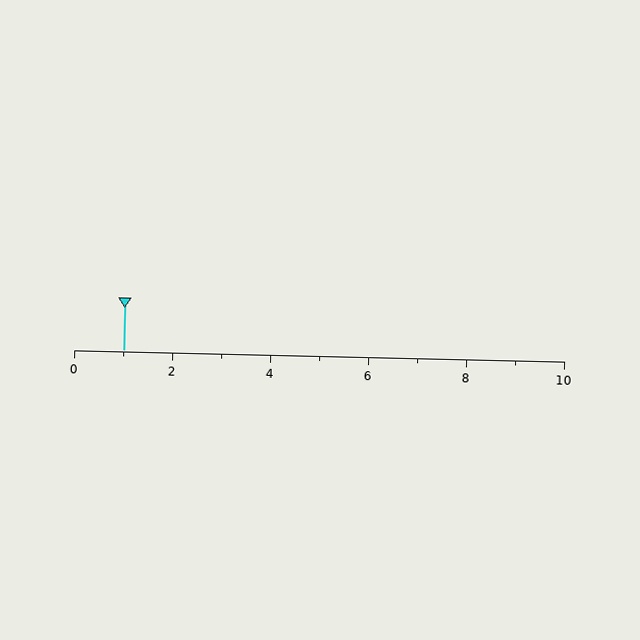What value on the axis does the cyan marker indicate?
The marker indicates approximately 1.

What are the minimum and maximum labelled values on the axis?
The axis runs from 0 to 10.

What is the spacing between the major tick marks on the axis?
The major ticks are spaced 2 apart.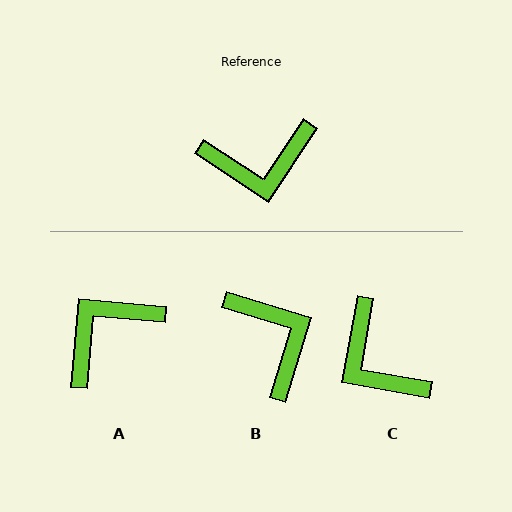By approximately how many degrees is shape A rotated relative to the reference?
Approximately 151 degrees clockwise.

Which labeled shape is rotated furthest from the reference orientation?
A, about 151 degrees away.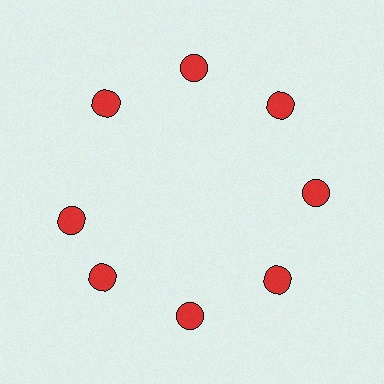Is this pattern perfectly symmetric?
No. The 8 red circles are arranged in a ring, but one element near the 9 o'clock position is rotated out of alignment along the ring, breaking the 8-fold rotational symmetry.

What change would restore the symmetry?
The symmetry would be restored by rotating it back into even spacing with its neighbors so that all 8 circles sit at equal angles and equal distance from the center.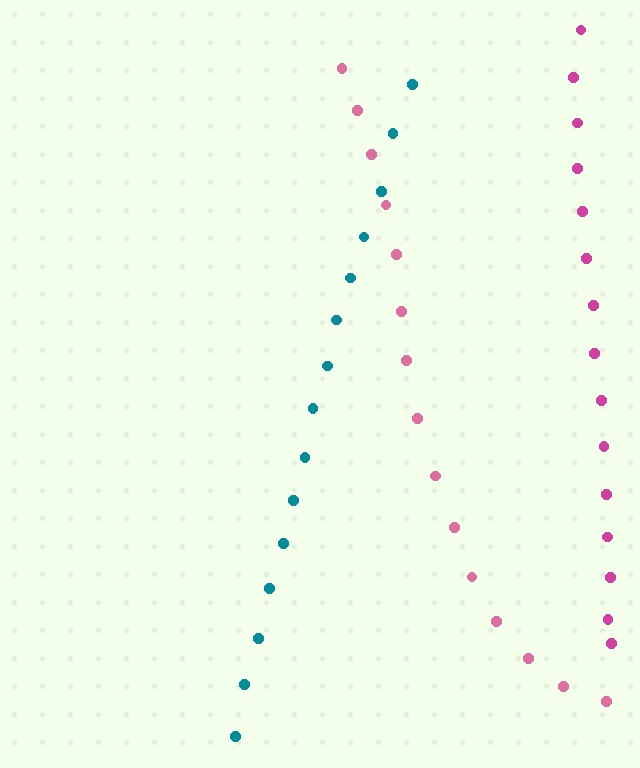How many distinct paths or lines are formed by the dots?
There are 3 distinct paths.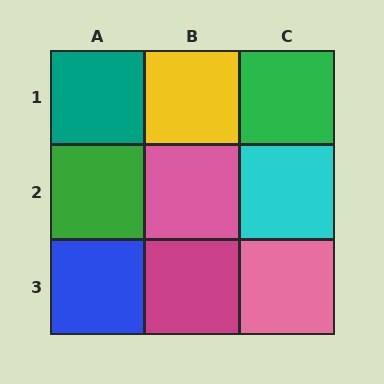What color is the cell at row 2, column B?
Pink.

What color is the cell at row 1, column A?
Teal.